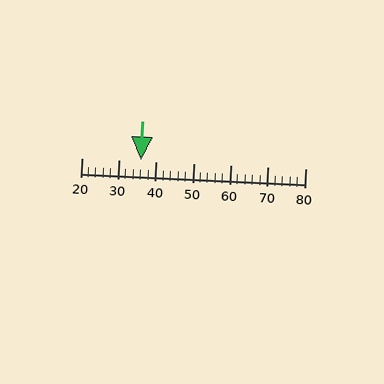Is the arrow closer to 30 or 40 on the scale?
The arrow is closer to 40.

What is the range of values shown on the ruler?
The ruler shows values from 20 to 80.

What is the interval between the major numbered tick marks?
The major tick marks are spaced 10 units apart.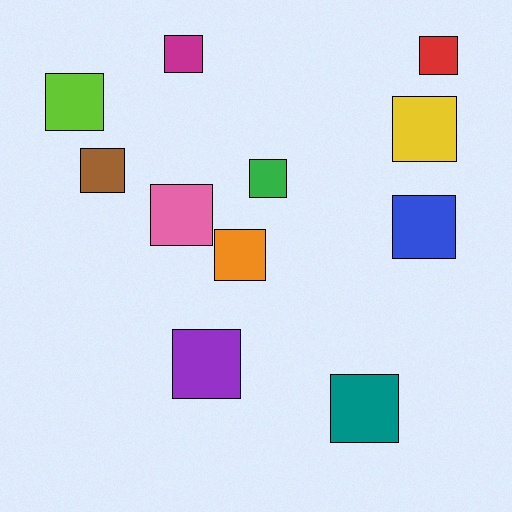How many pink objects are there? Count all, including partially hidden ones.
There is 1 pink object.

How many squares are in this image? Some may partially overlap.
There are 11 squares.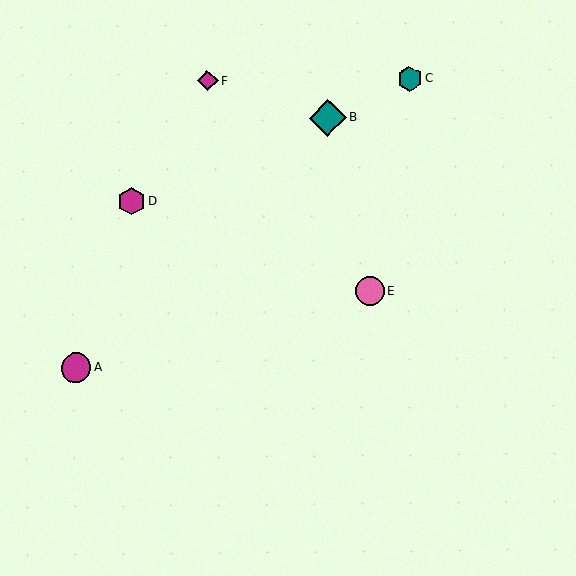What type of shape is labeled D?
Shape D is a magenta hexagon.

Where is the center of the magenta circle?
The center of the magenta circle is at (76, 368).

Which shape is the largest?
The teal diamond (labeled B) is the largest.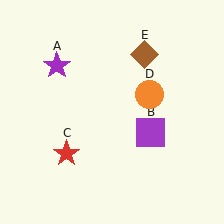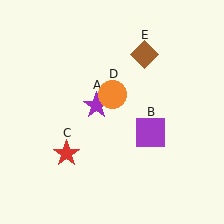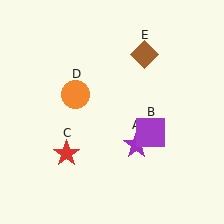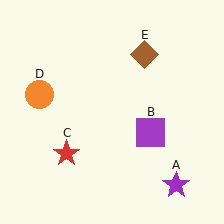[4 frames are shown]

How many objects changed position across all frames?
2 objects changed position: purple star (object A), orange circle (object D).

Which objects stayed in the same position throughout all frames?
Purple square (object B) and red star (object C) and brown diamond (object E) remained stationary.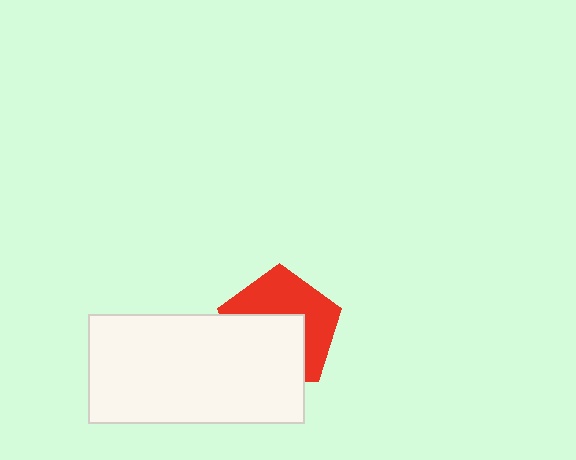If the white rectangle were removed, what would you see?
You would see the complete red pentagon.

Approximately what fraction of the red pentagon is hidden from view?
Roughly 50% of the red pentagon is hidden behind the white rectangle.